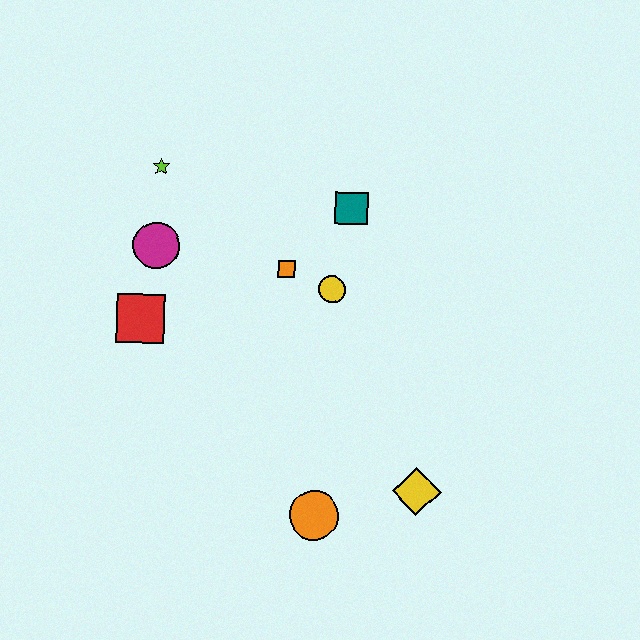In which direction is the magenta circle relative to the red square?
The magenta circle is above the red square.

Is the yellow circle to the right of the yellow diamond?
No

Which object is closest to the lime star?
The magenta circle is closest to the lime star.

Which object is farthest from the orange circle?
The lime star is farthest from the orange circle.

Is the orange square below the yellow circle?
No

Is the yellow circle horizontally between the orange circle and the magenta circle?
No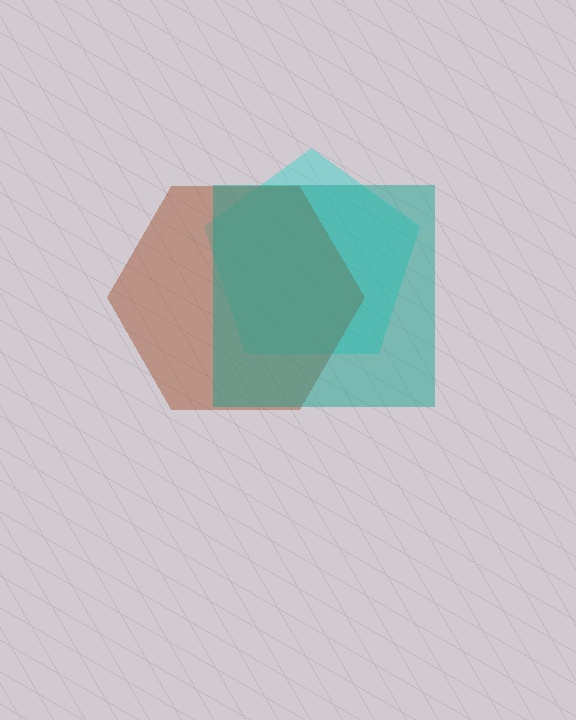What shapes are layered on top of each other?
The layered shapes are: a cyan pentagon, a brown hexagon, a teal square.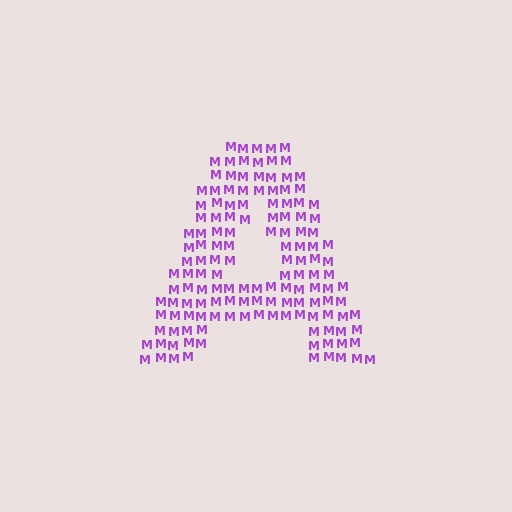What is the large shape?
The large shape is the letter A.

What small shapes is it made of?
It is made of small letter M's.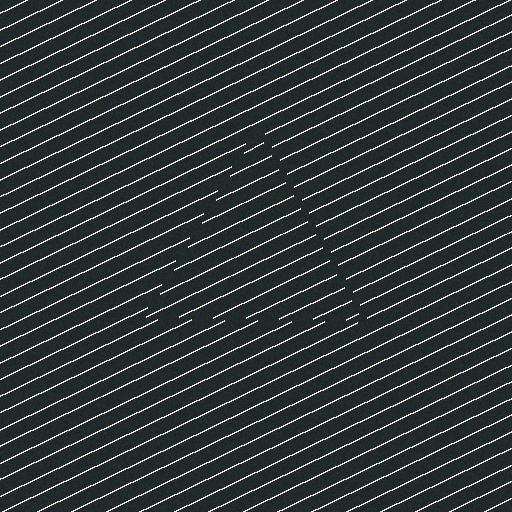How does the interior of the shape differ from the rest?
The interior of the shape contains the same grating, shifted by half a period — the contour is defined by the phase discontinuity where line-ends from the inner and outer gratings abut.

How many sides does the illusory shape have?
3 sides — the line-ends trace a triangle.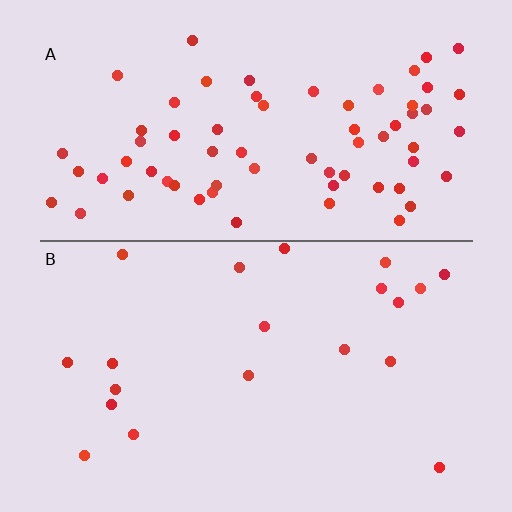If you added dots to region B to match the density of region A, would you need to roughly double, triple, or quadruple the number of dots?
Approximately triple.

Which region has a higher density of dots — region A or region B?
A (the top).